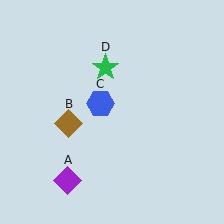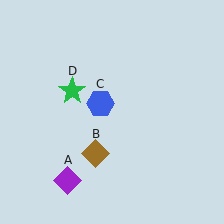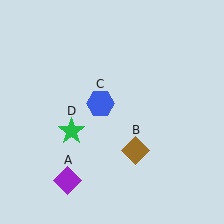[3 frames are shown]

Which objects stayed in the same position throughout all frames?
Purple diamond (object A) and blue hexagon (object C) remained stationary.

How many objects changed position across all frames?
2 objects changed position: brown diamond (object B), green star (object D).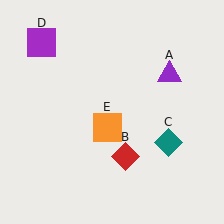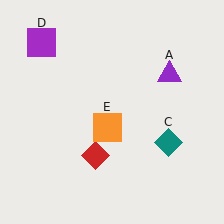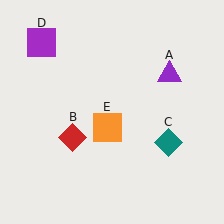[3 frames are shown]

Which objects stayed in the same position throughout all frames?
Purple triangle (object A) and teal diamond (object C) and purple square (object D) and orange square (object E) remained stationary.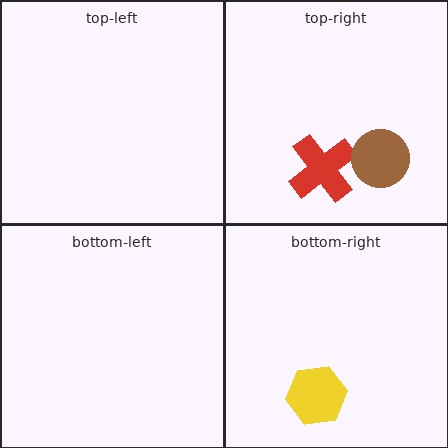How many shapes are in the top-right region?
2.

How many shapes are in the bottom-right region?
1.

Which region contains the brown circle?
The top-right region.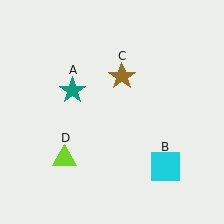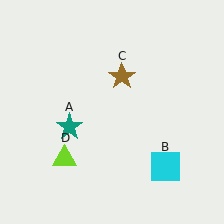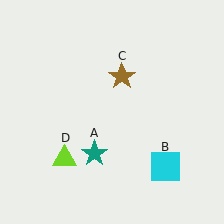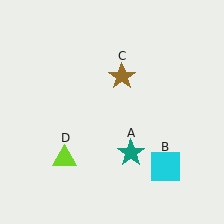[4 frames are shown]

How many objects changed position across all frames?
1 object changed position: teal star (object A).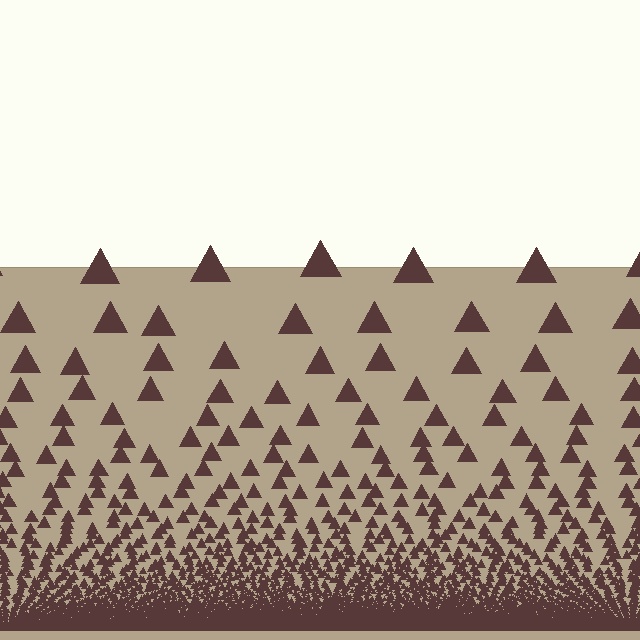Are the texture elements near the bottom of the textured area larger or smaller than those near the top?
Smaller. The gradient is inverted — elements near the bottom are smaller and denser.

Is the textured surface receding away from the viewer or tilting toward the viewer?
The surface appears to tilt toward the viewer. Texture elements get larger and sparser toward the top.